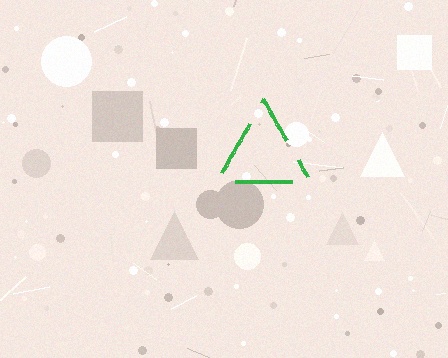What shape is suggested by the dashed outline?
The dashed outline suggests a triangle.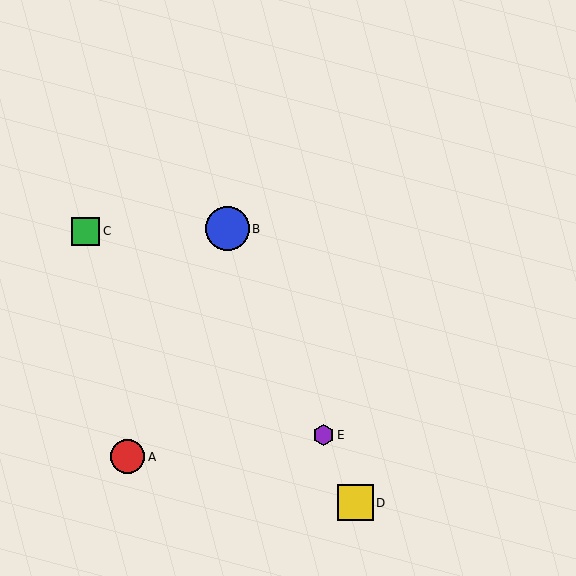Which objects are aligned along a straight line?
Objects B, D, E are aligned along a straight line.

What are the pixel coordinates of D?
Object D is at (355, 503).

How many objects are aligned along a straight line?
3 objects (B, D, E) are aligned along a straight line.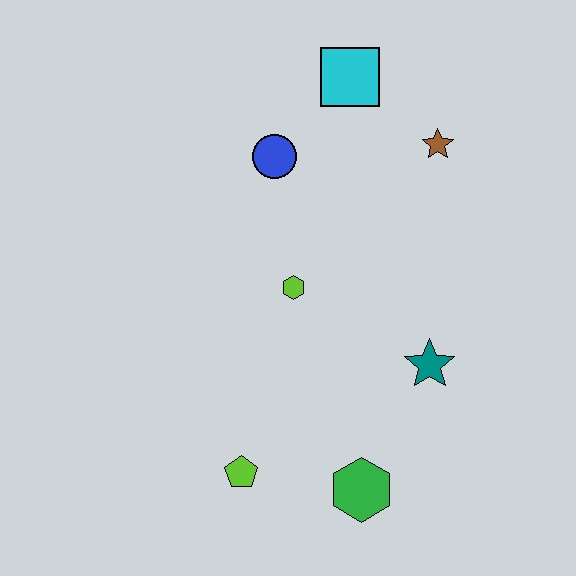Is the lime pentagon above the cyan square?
No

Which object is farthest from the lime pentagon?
The cyan square is farthest from the lime pentagon.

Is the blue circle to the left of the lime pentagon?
No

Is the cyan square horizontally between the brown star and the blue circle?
Yes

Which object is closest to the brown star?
The cyan square is closest to the brown star.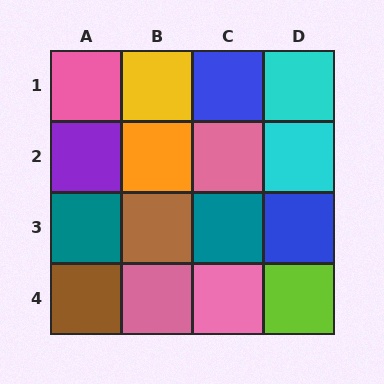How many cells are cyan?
2 cells are cyan.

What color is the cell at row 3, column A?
Teal.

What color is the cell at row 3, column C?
Teal.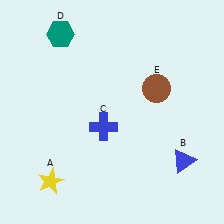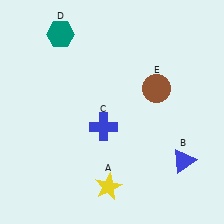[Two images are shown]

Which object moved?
The yellow star (A) moved right.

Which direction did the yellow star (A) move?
The yellow star (A) moved right.